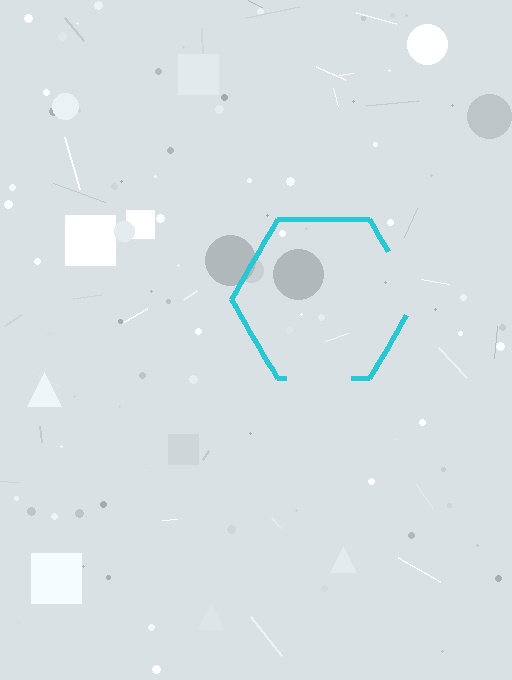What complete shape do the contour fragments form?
The contour fragments form a hexagon.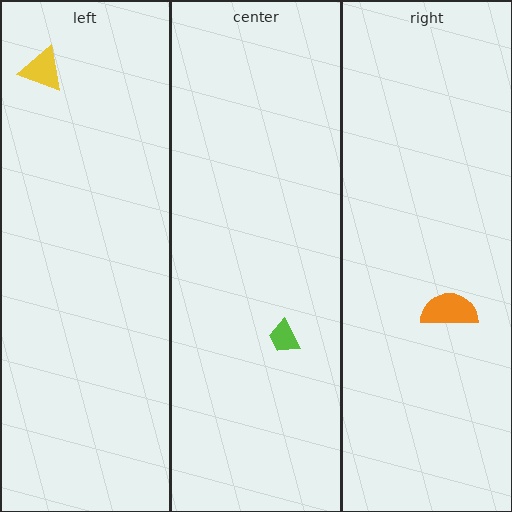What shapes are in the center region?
The lime trapezoid.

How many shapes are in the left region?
1.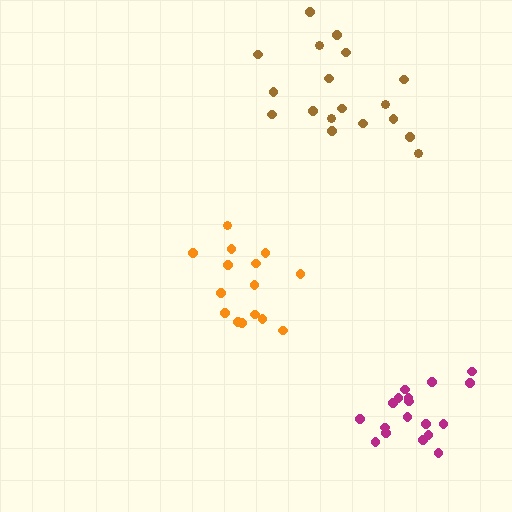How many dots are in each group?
Group 1: 18 dots, Group 2: 15 dots, Group 3: 18 dots (51 total).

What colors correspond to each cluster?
The clusters are colored: magenta, orange, brown.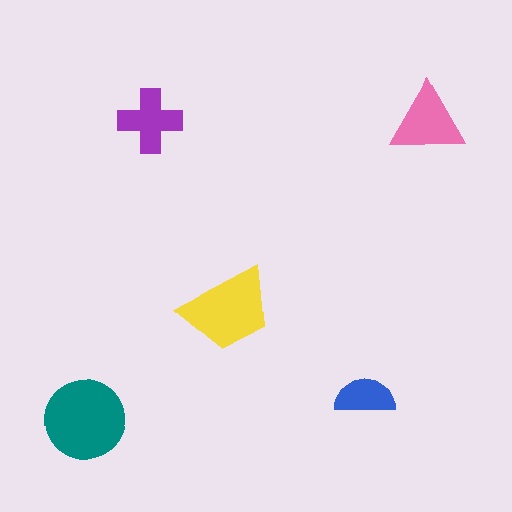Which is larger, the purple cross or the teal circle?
The teal circle.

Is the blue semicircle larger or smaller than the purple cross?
Smaller.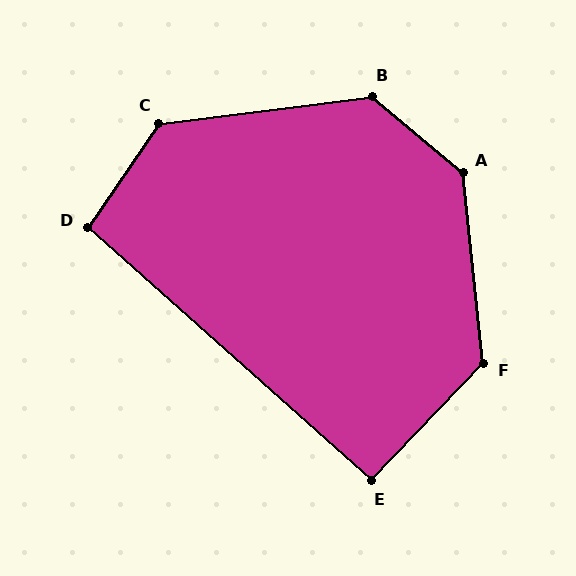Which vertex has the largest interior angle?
A, at approximately 136 degrees.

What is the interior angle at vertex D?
Approximately 97 degrees (obtuse).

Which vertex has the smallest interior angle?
E, at approximately 92 degrees.